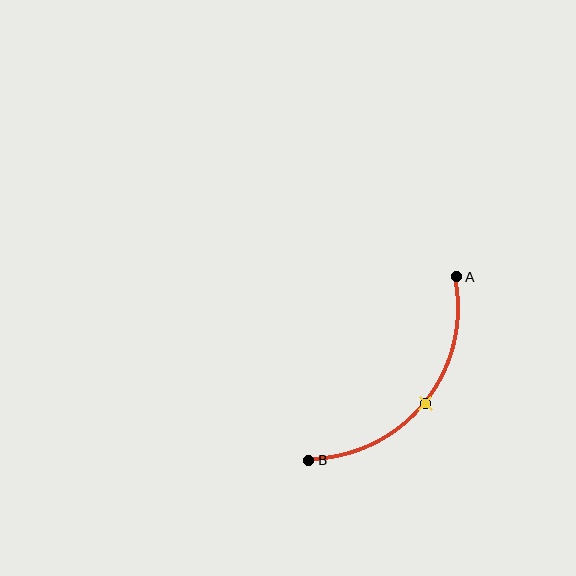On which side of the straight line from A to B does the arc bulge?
The arc bulges below and to the right of the straight line connecting A and B.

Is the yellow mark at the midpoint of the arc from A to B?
Yes. The yellow mark lies on the arc at equal arc-length from both A and B — it is the arc midpoint.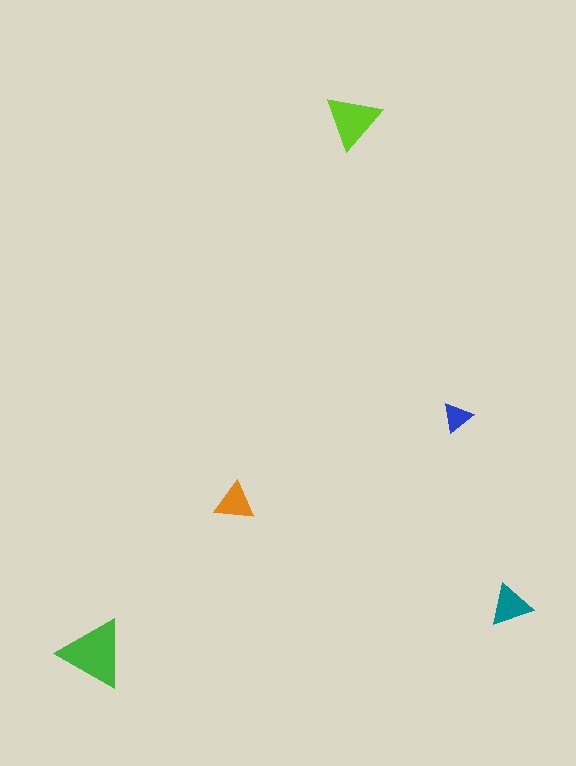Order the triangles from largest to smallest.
the green one, the lime one, the teal one, the orange one, the blue one.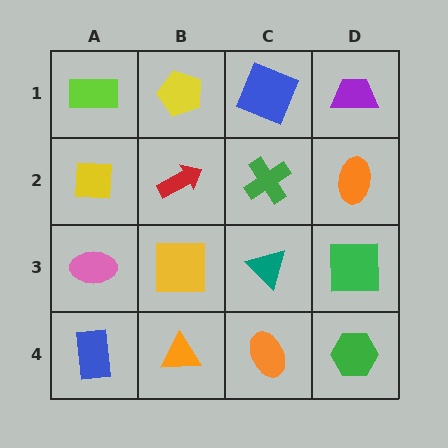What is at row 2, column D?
An orange ellipse.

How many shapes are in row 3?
4 shapes.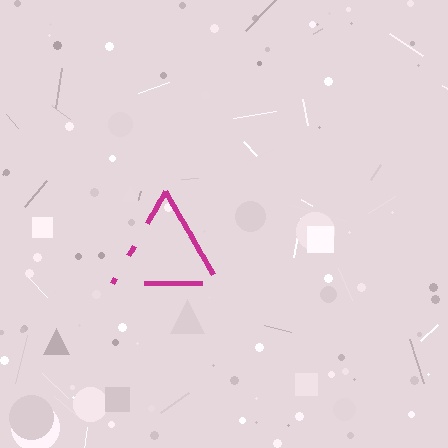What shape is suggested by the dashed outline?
The dashed outline suggests a triangle.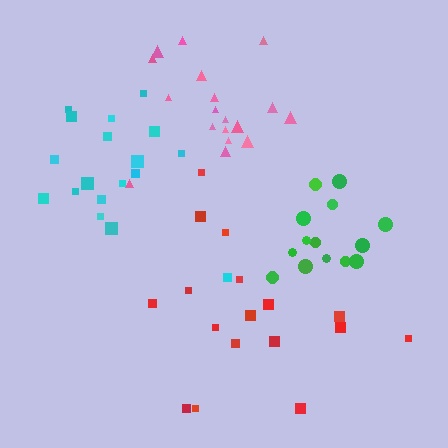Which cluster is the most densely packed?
Green.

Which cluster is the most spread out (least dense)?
Red.